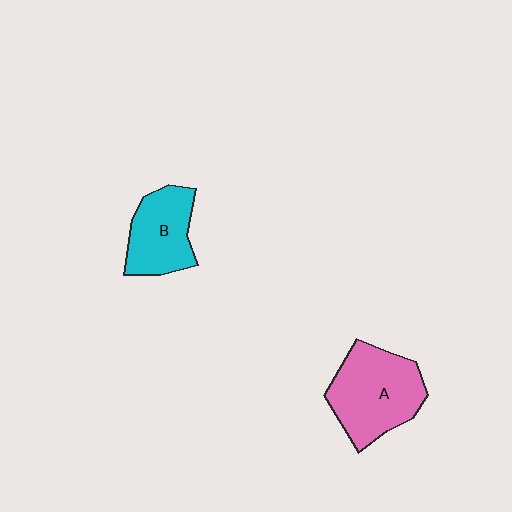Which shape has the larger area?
Shape A (pink).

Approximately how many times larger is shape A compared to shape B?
Approximately 1.4 times.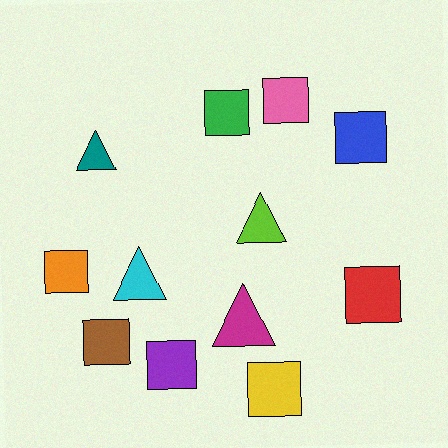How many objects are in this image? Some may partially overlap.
There are 12 objects.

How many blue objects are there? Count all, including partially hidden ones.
There is 1 blue object.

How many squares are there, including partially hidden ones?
There are 8 squares.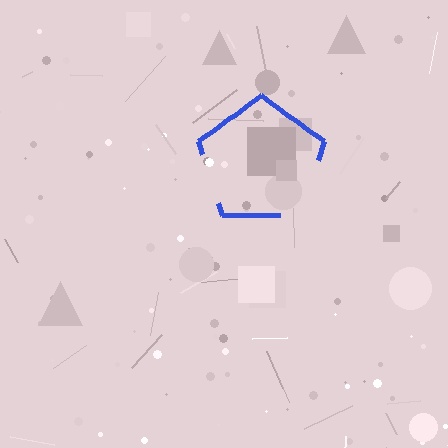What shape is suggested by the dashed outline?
The dashed outline suggests a pentagon.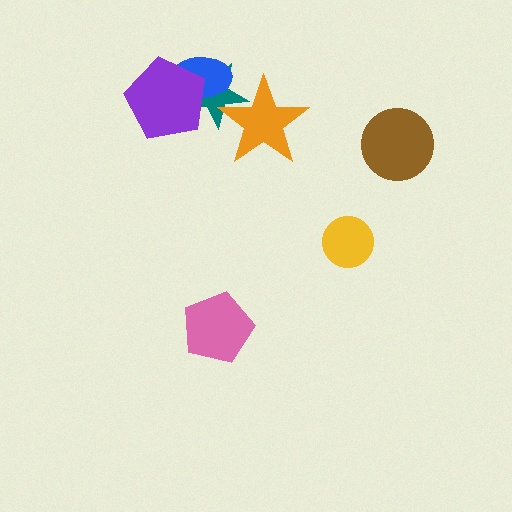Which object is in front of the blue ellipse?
The purple pentagon is in front of the blue ellipse.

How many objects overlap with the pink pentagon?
0 objects overlap with the pink pentagon.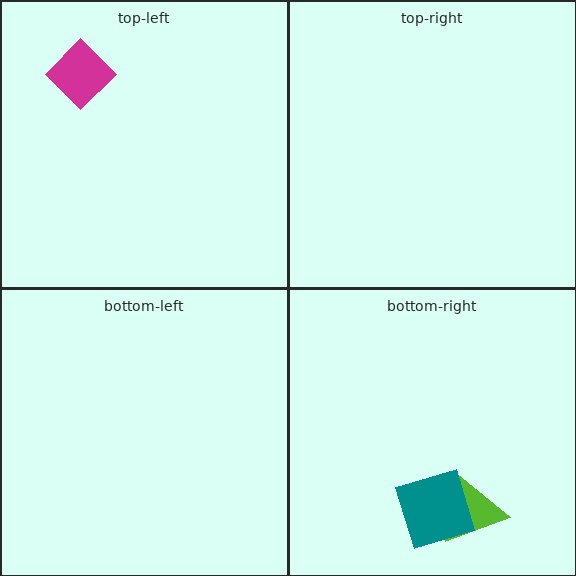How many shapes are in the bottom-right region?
2.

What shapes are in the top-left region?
The magenta diamond.